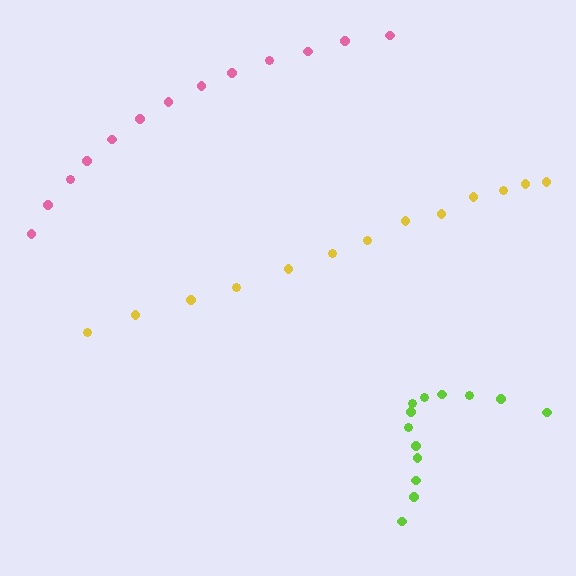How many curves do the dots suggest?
There are 3 distinct paths.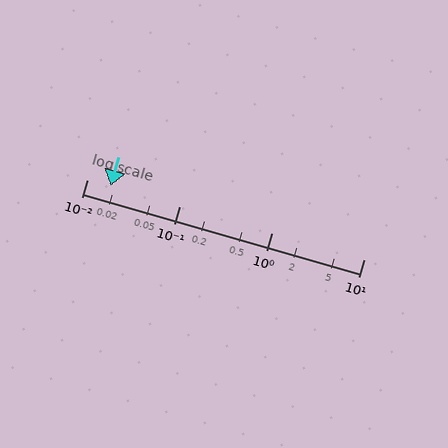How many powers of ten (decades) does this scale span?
The scale spans 3 decades, from 0.01 to 10.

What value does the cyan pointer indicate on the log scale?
The pointer indicates approximately 0.018.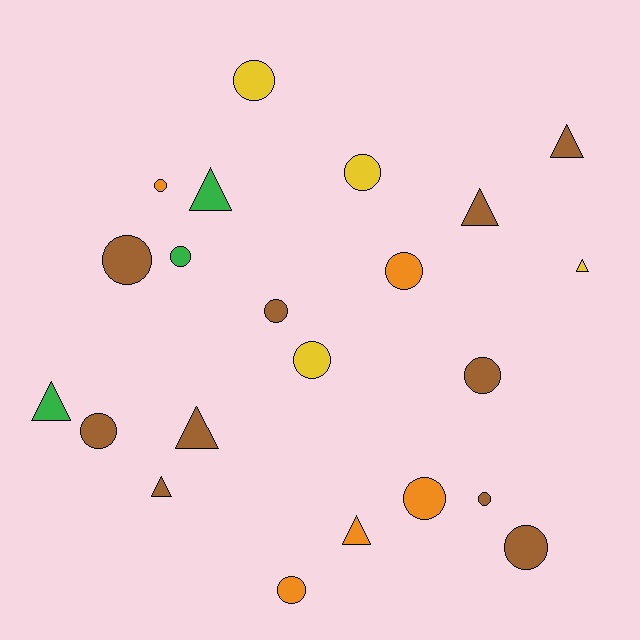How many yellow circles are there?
There are 3 yellow circles.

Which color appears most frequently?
Brown, with 10 objects.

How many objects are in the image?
There are 22 objects.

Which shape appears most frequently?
Circle, with 14 objects.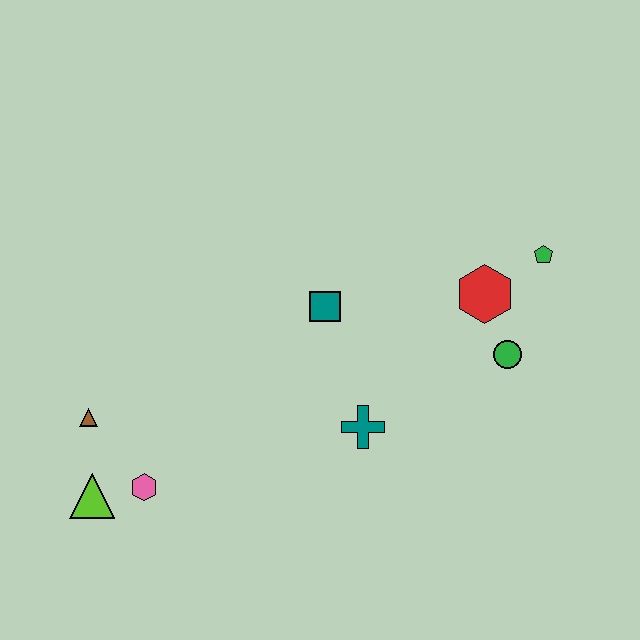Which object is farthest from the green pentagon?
The lime triangle is farthest from the green pentagon.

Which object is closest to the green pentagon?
The red hexagon is closest to the green pentagon.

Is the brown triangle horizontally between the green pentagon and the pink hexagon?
No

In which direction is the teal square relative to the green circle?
The teal square is to the left of the green circle.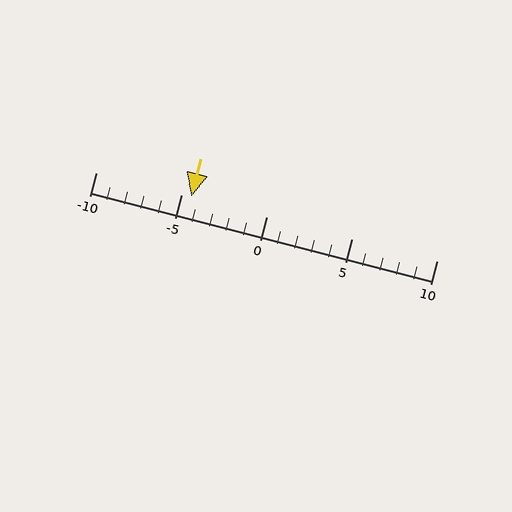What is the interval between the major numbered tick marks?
The major tick marks are spaced 5 units apart.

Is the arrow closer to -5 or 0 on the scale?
The arrow is closer to -5.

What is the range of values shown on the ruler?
The ruler shows values from -10 to 10.